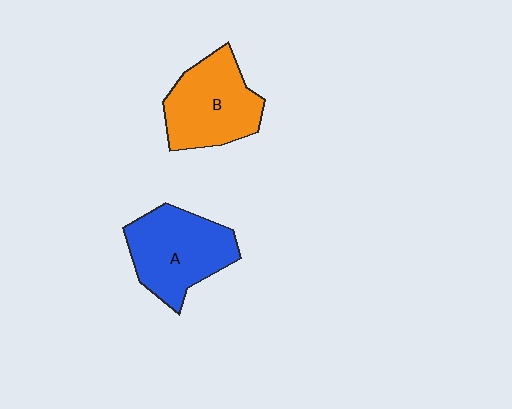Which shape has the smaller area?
Shape B (orange).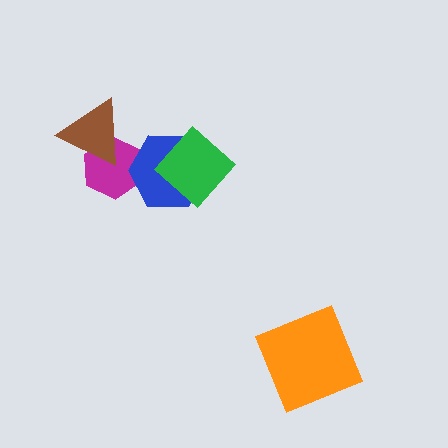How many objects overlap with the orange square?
0 objects overlap with the orange square.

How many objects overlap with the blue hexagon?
2 objects overlap with the blue hexagon.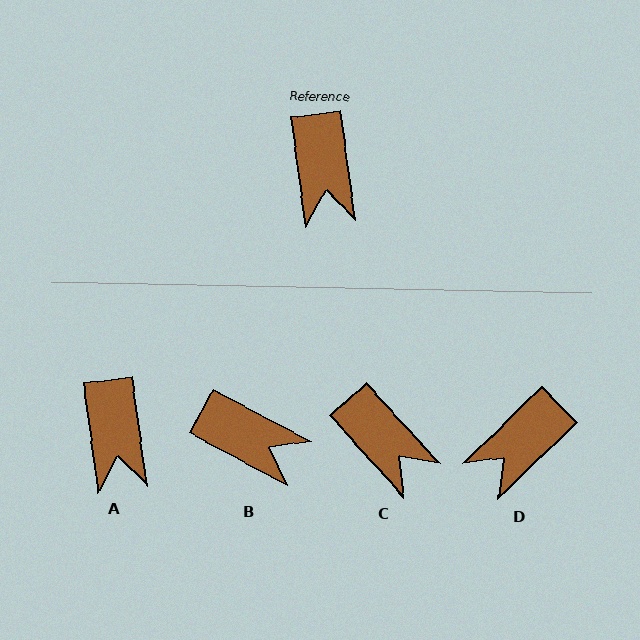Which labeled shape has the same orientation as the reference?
A.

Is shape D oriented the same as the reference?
No, it is off by about 54 degrees.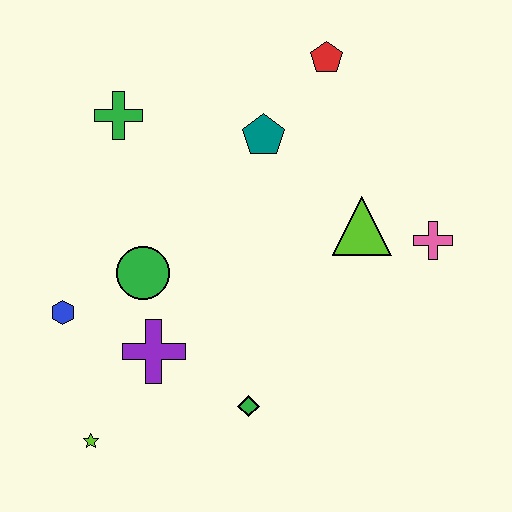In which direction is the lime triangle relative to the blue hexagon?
The lime triangle is to the right of the blue hexagon.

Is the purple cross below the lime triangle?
Yes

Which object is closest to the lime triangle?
The pink cross is closest to the lime triangle.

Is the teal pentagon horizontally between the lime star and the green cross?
No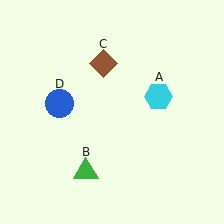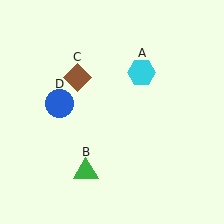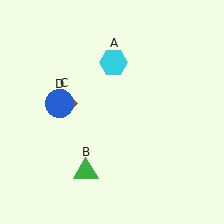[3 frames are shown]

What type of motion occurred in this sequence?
The cyan hexagon (object A), brown diamond (object C) rotated counterclockwise around the center of the scene.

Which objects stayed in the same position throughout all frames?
Green triangle (object B) and blue circle (object D) remained stationary.